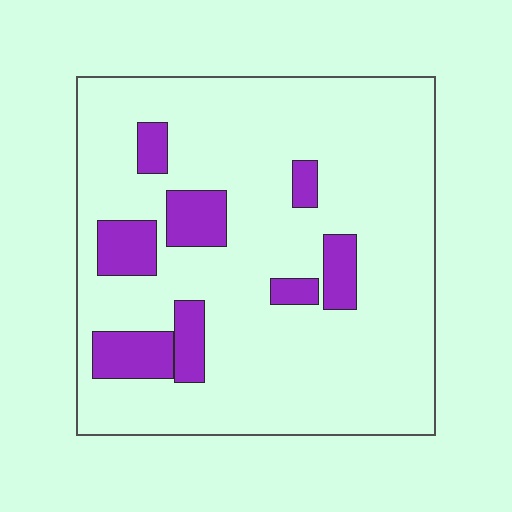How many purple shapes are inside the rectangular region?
8.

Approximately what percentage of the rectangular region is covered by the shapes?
Approximately 15%.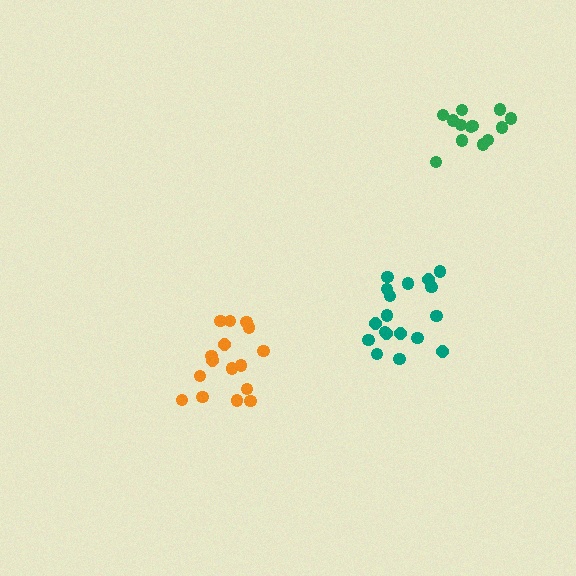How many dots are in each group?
Group 1: 16 dots, Group 2: 13 dots, Group 3: 18 dots (47 total).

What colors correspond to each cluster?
The clusters are colored: orange, green, teal.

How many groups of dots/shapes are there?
There are 3 groups.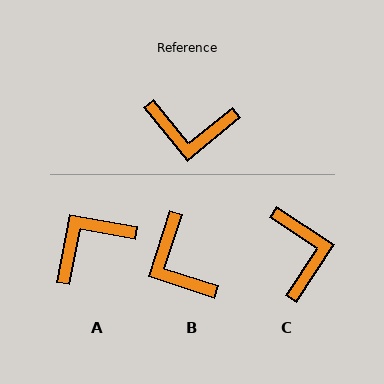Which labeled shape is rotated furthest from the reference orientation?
A, about 140 degrees away.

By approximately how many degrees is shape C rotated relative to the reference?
Approximately 108 degrees counter-clockwise.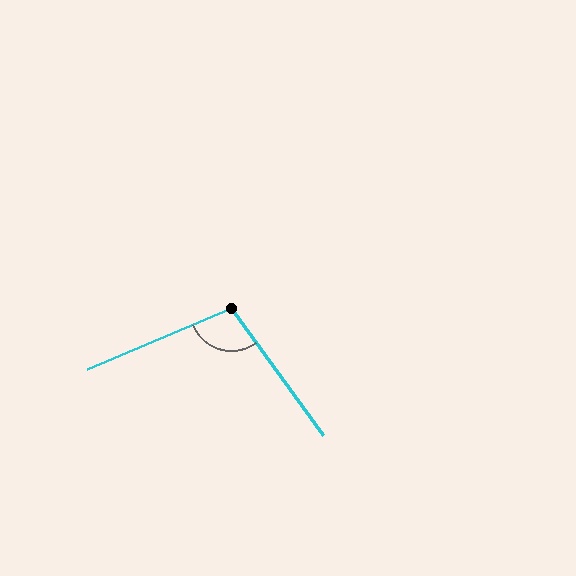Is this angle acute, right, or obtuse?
It is obtuse.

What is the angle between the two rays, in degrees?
Approximately 103 degrees.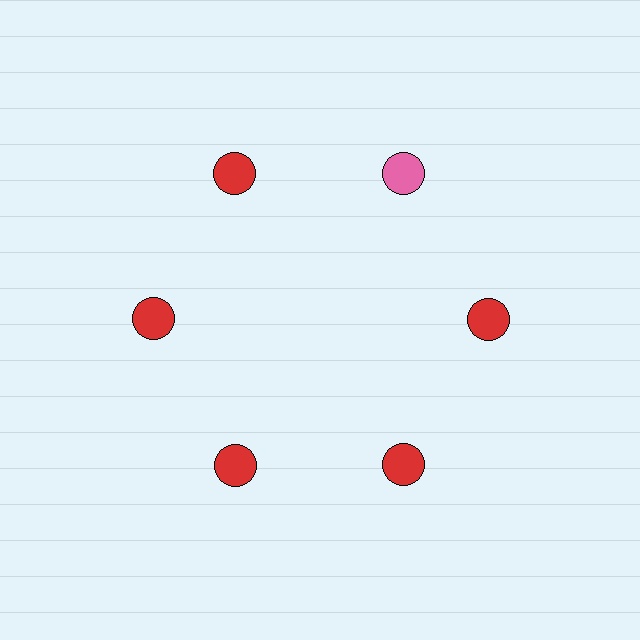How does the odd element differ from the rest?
It has a different color: pink instead of red.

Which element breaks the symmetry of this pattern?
The pink circle at roughly the 1 o'clock position breaks the symmetry. All other shapes are red circles.